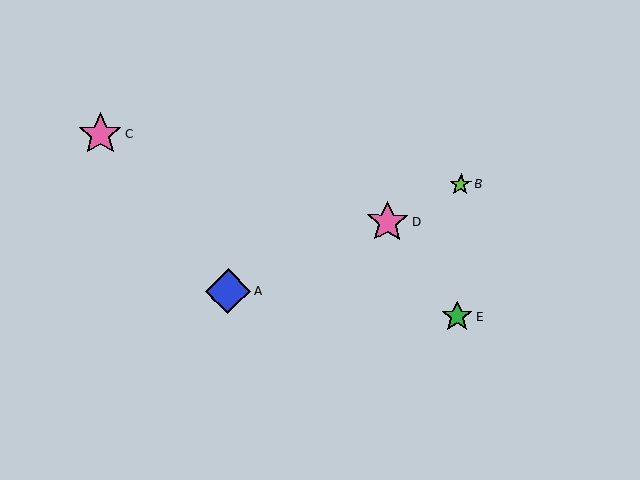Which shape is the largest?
The blue diamond (labeled A) is the largest.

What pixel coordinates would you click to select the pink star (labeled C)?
Click at (100, 135) to select the pink star C.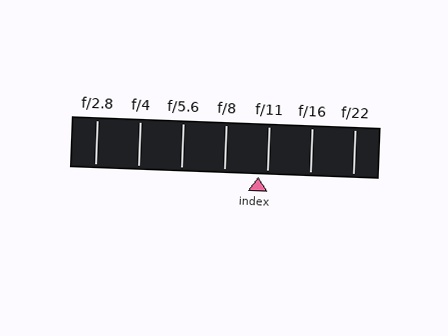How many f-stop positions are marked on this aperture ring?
There are 7 f-stop positions marked.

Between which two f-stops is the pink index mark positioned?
The index mark is between f/8 and f/11.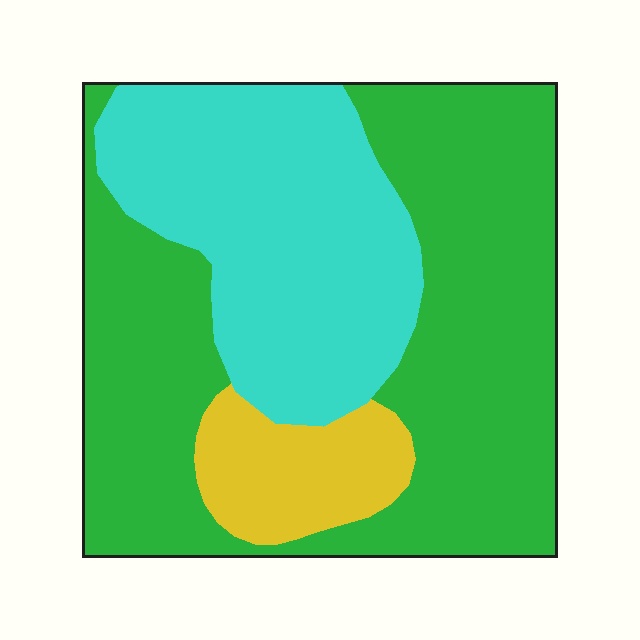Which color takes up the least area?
Yellow, at roughly 10%.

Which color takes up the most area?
Green, at roughly 55%.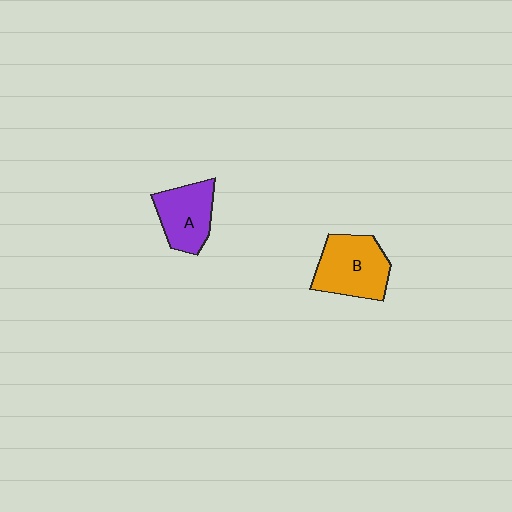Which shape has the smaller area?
Shape A (purple).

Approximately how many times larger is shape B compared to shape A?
Approximately 1.2 times.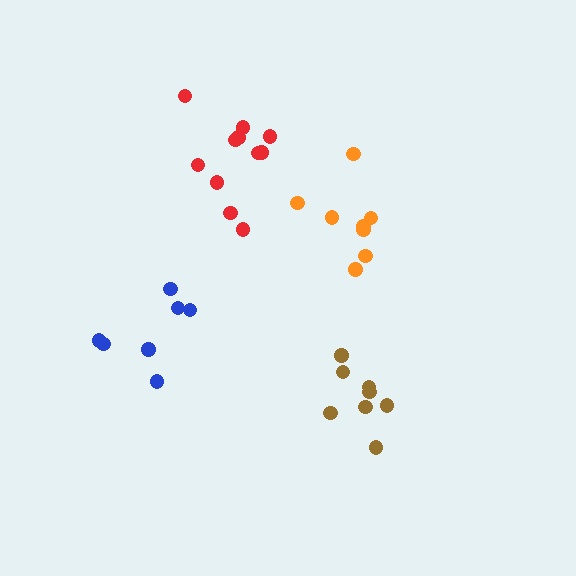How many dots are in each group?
Group 1: 8 dots, Group 2: 7 dots, Group 3: 8 dots, Group 4: 11 dots (34 total).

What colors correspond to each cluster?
The clusters are colored: brown, blue, orange, red.